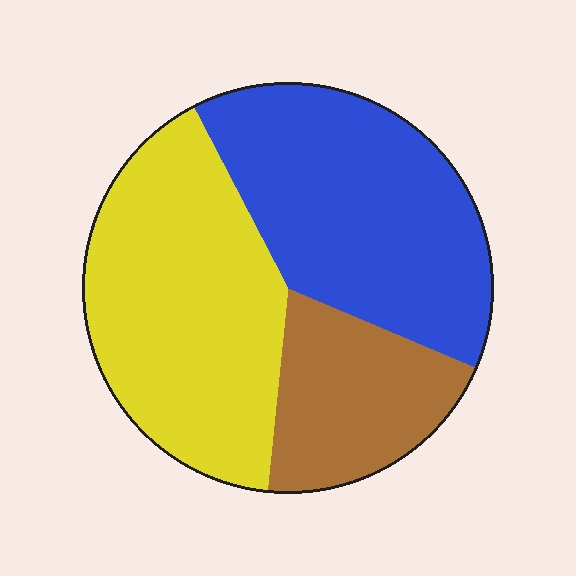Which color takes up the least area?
Brown, at roughly 20%.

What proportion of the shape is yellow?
Yellow takes up about two fifths (2/5) of the shape.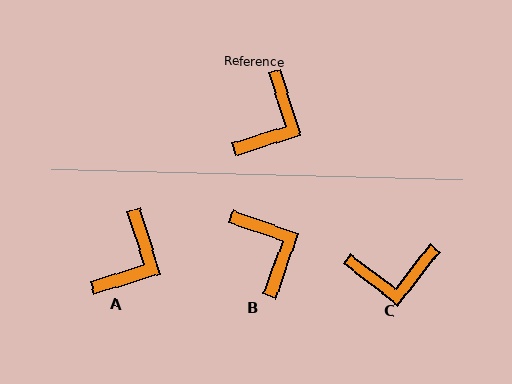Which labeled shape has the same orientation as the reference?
A.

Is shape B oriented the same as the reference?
No, it is off by about 53 degrees.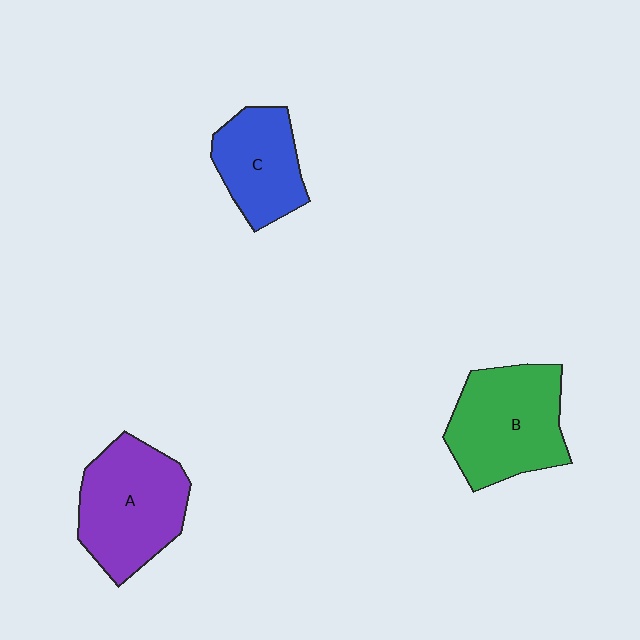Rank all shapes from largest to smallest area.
From largest to smallest: A (purple), B (green), C (blue).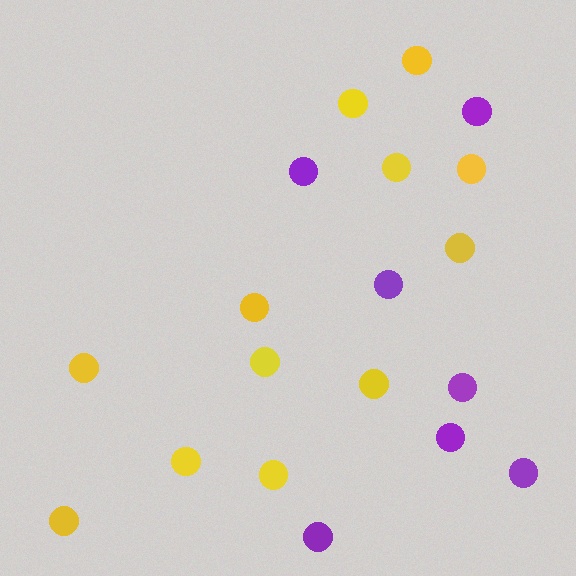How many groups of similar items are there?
There are 2 groups: one group of yellow circles (12) and one group of purple circles (7).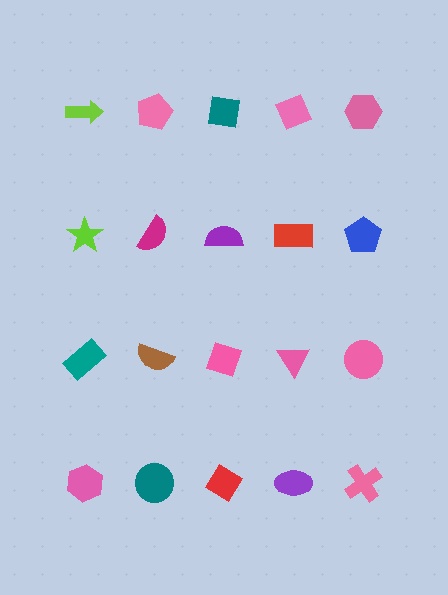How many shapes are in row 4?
5 shapes.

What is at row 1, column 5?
A pink hexagon.